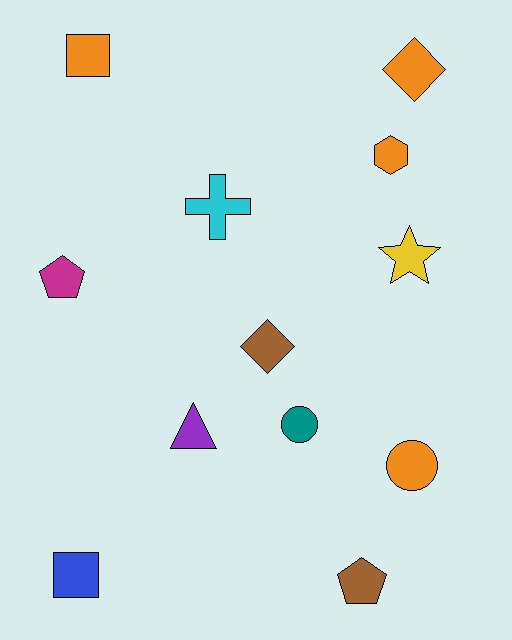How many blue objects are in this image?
There is 1 blue object.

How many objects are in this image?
There are 12 objects.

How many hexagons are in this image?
There is 1 hexagon.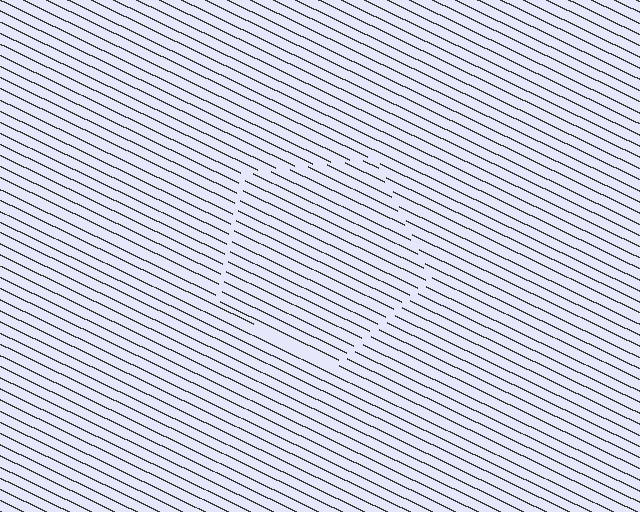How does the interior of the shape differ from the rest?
The interior of the shape contains the same grating, shifted by half a period — the contour is defined by the phase discontinuity where line-ends from the inner and outer gratings abut.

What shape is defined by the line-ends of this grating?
An illusory pentagon. The interior of the shape contains the same grating, shifted by half a period — the contour is defined by the phase discontinuity where line-ends from the inner and outer gratings abut.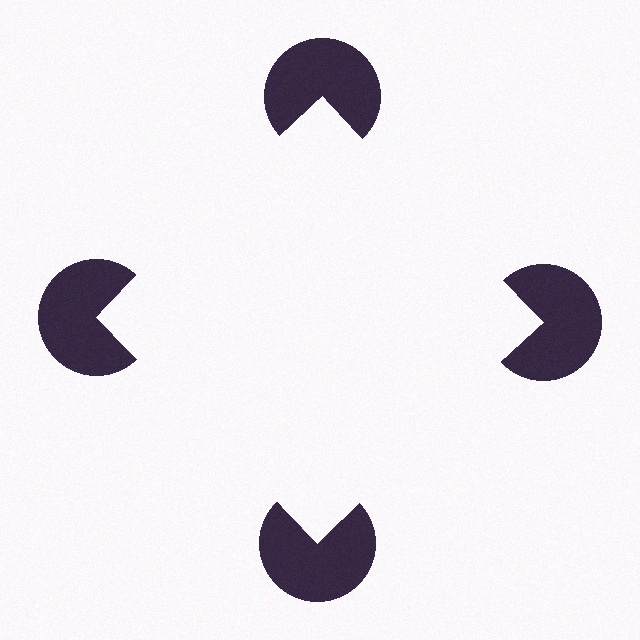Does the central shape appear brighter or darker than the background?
It typically appears slightly brighter than the background, even though no actual brightness change is drawn.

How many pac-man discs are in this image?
There are 4 — one at each vertex of the illusory square.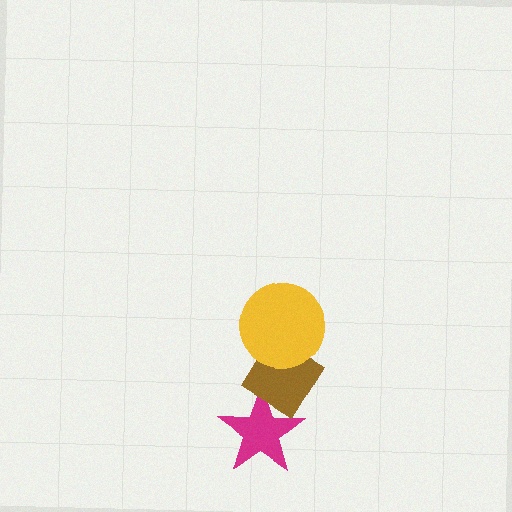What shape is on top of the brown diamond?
The yellow circle is on top of the brown diamond.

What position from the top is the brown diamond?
The brown diamond is 2nd from the top.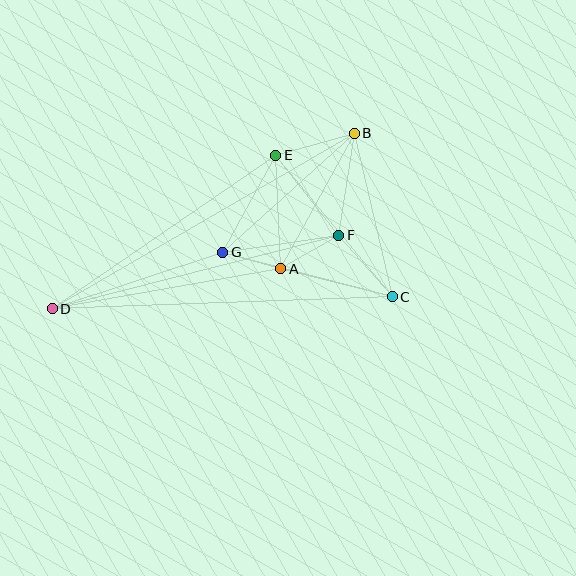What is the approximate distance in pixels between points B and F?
The distance between B and F is approximately 103 pixels.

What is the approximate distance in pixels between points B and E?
The distance between B and E is approximately 81 pixels.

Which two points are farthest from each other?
Points B and D are farthest from each other.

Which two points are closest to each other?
Points A and G are closest to each other.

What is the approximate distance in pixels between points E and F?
The distance between E and F is approximately 102 pixels.